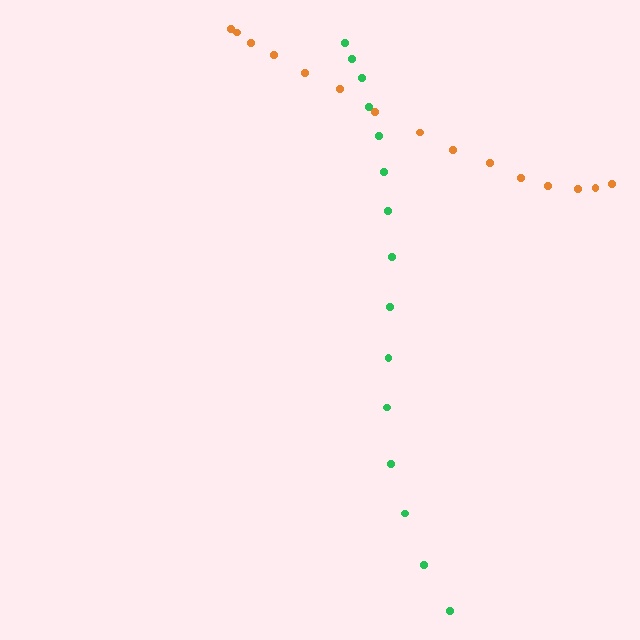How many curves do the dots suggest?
There are 2 distinct paths.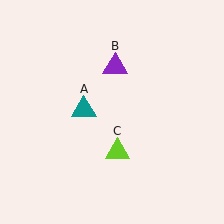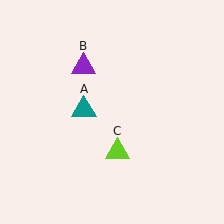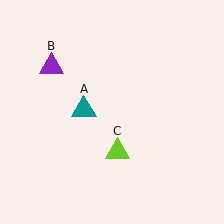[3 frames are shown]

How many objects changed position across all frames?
1 object changed position: purple triangle (object B).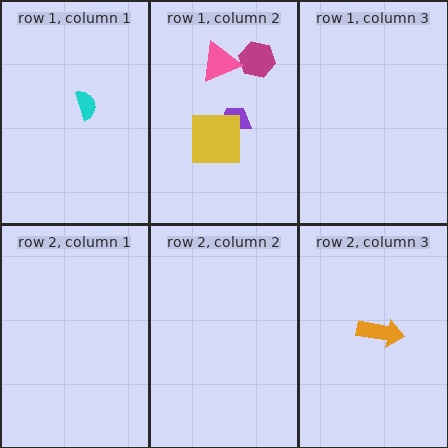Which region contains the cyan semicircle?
The row 1, column 1 region.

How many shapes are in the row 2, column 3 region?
1.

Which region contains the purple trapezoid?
The row 1, column 2 region.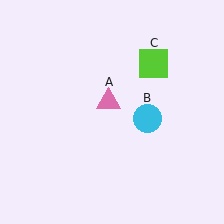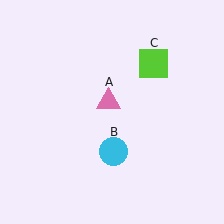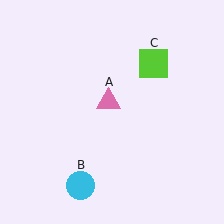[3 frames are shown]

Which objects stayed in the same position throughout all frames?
Pink triangle (object A) and lime square (object C) remained stationary.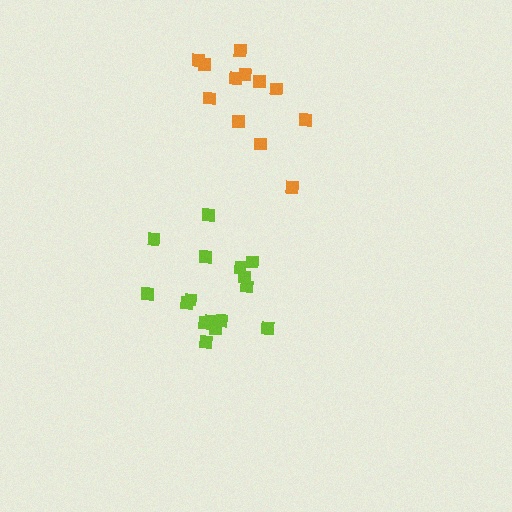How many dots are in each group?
Group 1: 16 dots, Group 2: 12 dots (28 total).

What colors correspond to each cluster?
The clusters are colored: lime, orange.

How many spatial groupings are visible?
There are 2 spatial groupings.